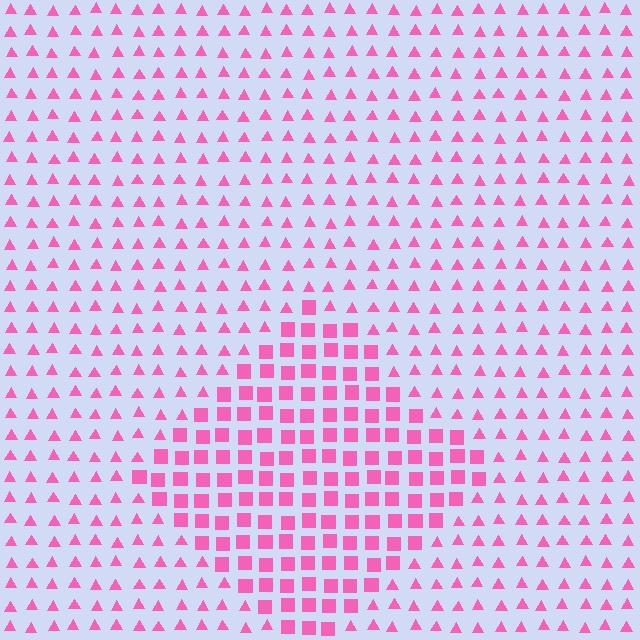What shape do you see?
I see a diamond.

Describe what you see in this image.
The image is filled with small pink elements arranged in a uniform grid. A diamond-shaped region contains squares, while the surrounding area contains triangles. The boundary is defined purely by the change in element shape.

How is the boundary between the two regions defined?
The boundary is defined by a change in element shape: squares inside vs. triangles outside. All elements share the same color and spacing.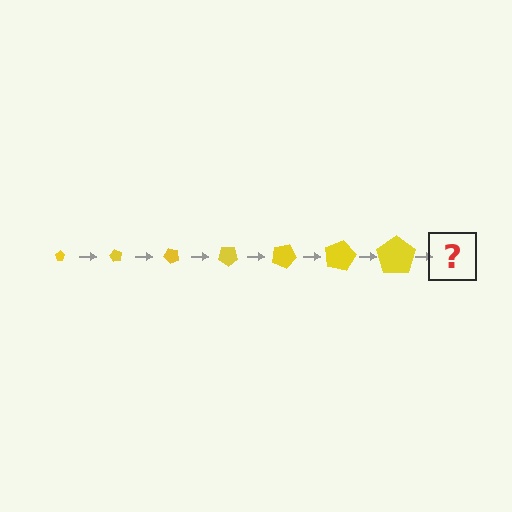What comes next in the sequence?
The next element should be a pentagon, larger than the previous one and rotated 420 degrees from the start.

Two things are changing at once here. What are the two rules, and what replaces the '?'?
The two rules are that the pentagon grows larger each step and it rotates 60 degrees each step. The '?' should be a pentagon, larger than the previous one and rotated 420 degrees from the start.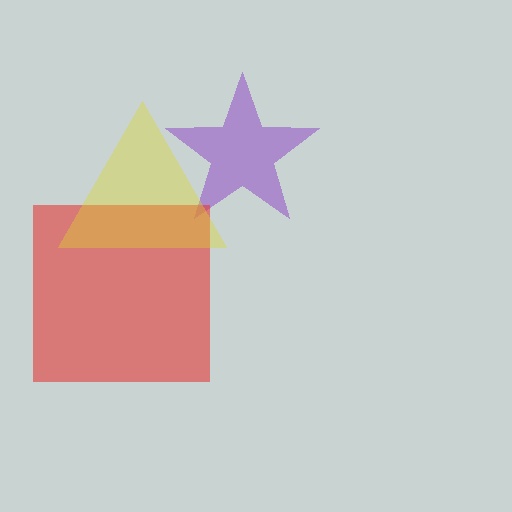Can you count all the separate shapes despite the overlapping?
Yes, there are 3 separate shapes.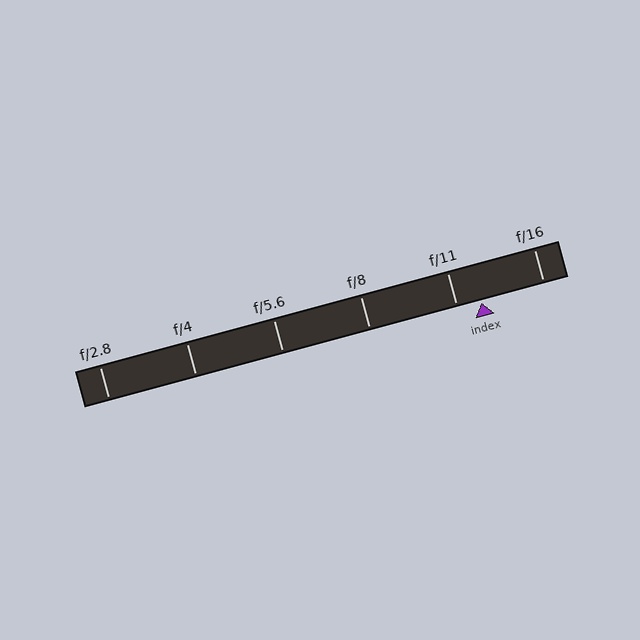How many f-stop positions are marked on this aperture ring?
There are 6 f-stop positions marked.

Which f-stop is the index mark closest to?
The index mark is closest to f/11.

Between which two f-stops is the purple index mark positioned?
The index mark is between f/11 and f/16.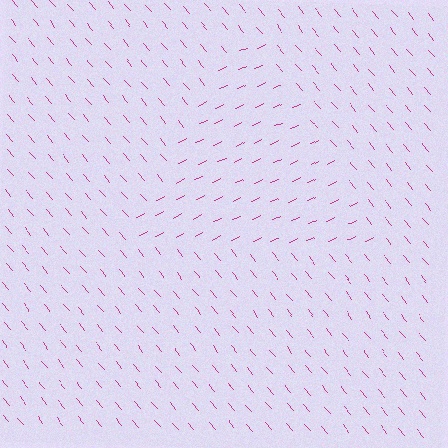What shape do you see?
I see a triangle.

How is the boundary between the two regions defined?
The boundary is defined purely by a change in line orientation (approximately 76 degrees difference). All lines are the same color and thickness.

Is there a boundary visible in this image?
Yes, there is a texture boundary formed by a change in line orientation.